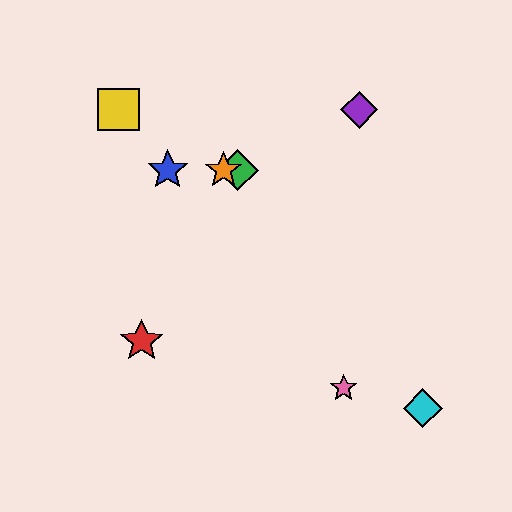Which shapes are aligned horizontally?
The blue star, the green diamond, the orange star are aligned horizontally.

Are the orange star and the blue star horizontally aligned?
Yes, both are at y≈170.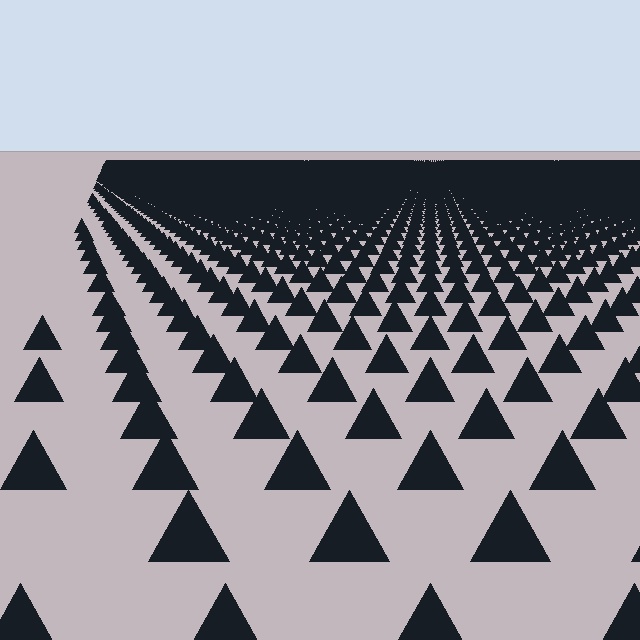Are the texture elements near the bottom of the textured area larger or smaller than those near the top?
Larger. Near the bottom, elements are closer to the viewer and appear at a bigger on-screen size.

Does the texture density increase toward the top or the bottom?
Density increases toward the top.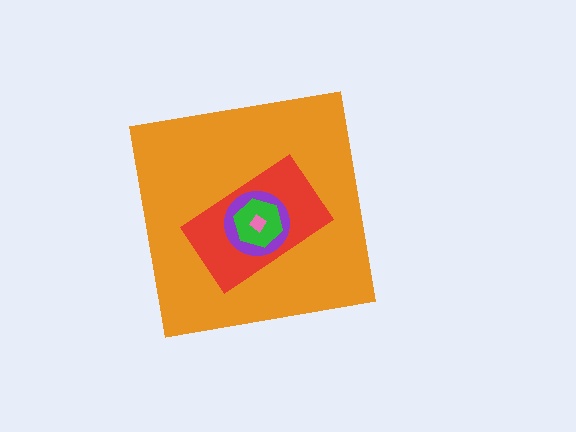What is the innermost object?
The pink diamond.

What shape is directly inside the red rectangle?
The purple circle.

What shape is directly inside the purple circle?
The green hexagon.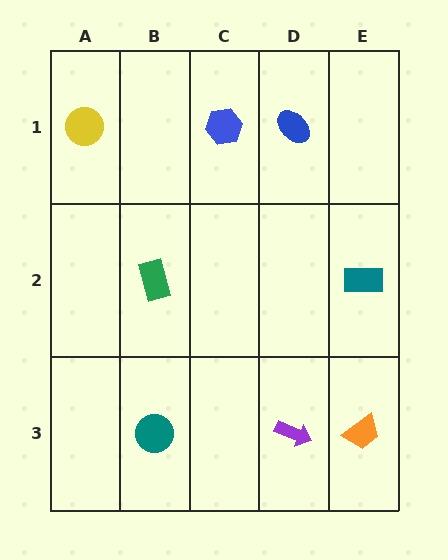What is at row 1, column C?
A blue hexagon.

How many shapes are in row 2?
2 shapes.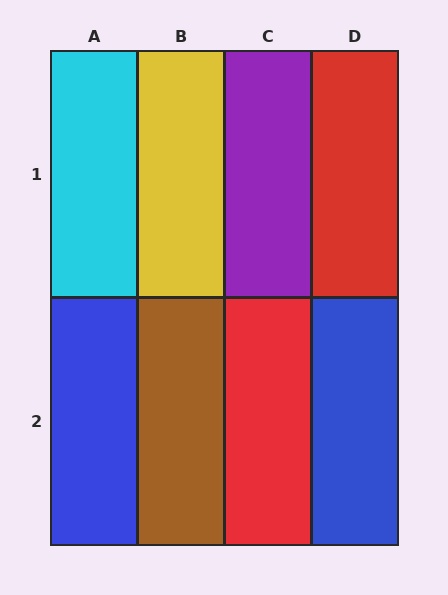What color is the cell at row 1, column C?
Purple.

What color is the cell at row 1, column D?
Red.